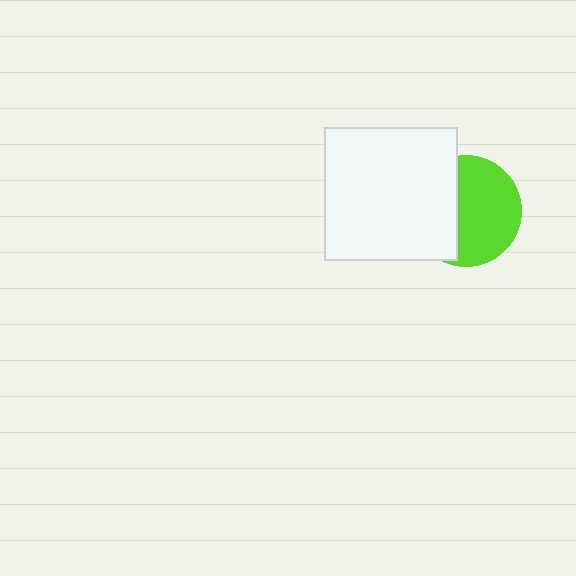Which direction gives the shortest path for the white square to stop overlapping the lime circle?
Moving left gives the shortest separation.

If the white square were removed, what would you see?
You would see the complete lime circle.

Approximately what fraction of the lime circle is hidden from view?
Roughly 40% of the lime circle is hidden behind the white square.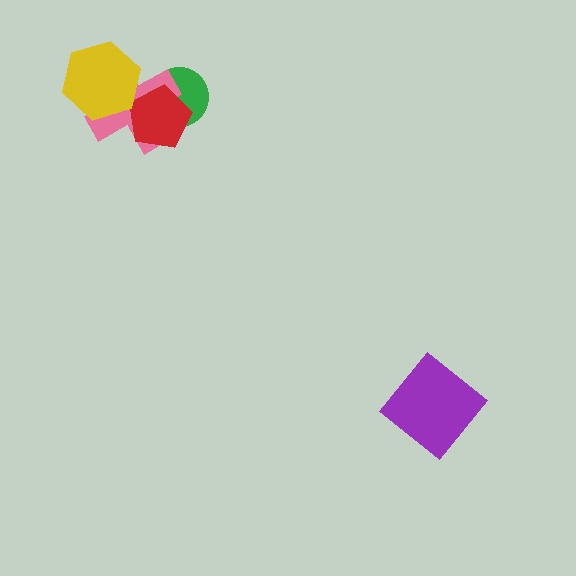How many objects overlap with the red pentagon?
2 objects overlap with the red pentagon.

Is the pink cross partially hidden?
Yes, it is partially covered by another shape.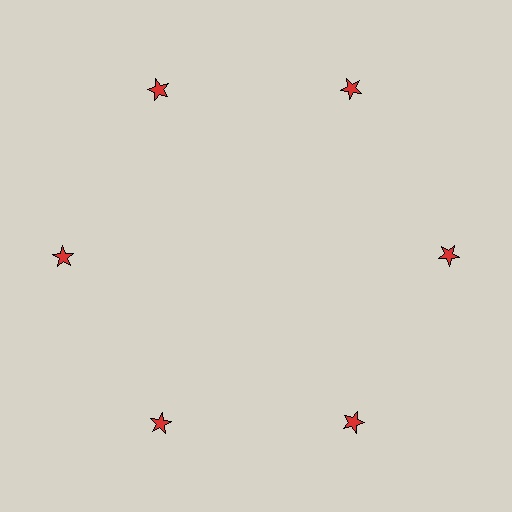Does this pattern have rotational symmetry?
Yes, this pattern has 6-fold rotational symmetry. It looks the same after rotating 60 degrees around the center.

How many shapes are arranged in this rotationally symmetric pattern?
There are 6 shapes, arranged in 6 groups of 1.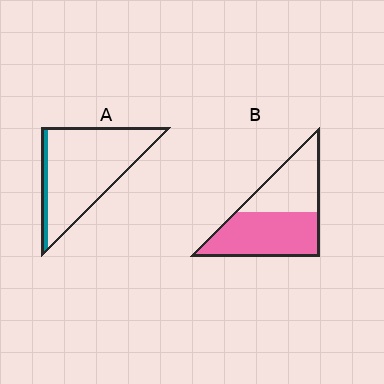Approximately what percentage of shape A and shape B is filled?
A is approximately 10% and B is approximately 55%.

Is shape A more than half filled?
No.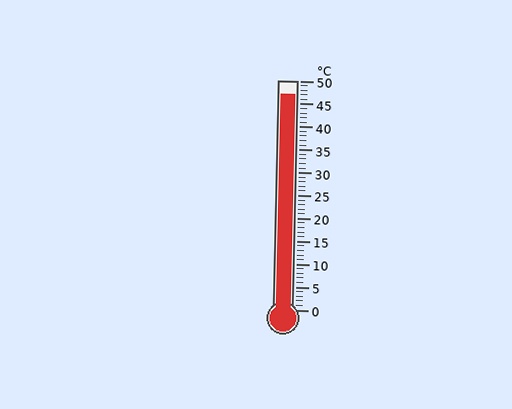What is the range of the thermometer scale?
The thermometer scale ranges from 0°C to 50°C.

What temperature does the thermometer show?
The thermometer shows approximately 47°C.